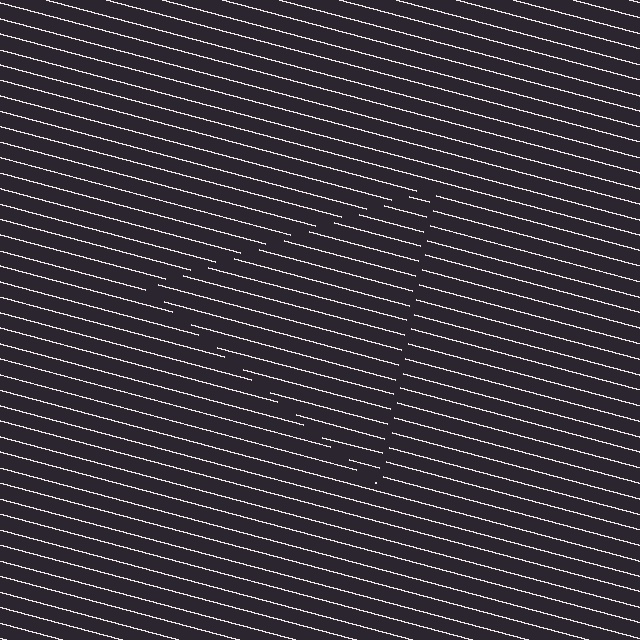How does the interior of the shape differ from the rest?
The interior of the shape contains the same grating, shifted by half a period — the contour is defined by the phase discontinuity where line-ends from the inner and outer gratings abut.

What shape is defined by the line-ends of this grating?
An illusory triangle. The interior of the shape contains the same grating, shifted by half a period — the contour is defined by the phase discontinuity where line-ends from the inner and outer gratings abut.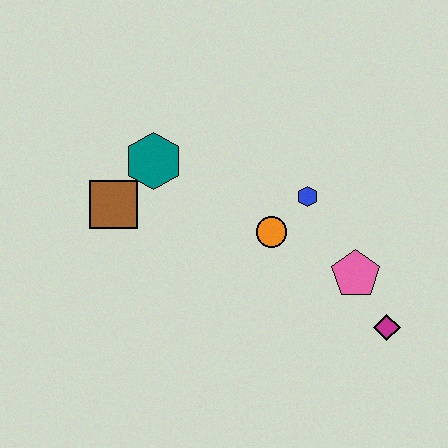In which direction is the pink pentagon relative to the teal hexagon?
The pink pentagon is to the right of the teal hexagon.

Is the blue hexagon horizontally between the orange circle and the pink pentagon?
Yes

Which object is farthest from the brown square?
The magenta diamond is farthest from the brown square.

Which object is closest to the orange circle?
The blue hexagon is closest to the orange circle.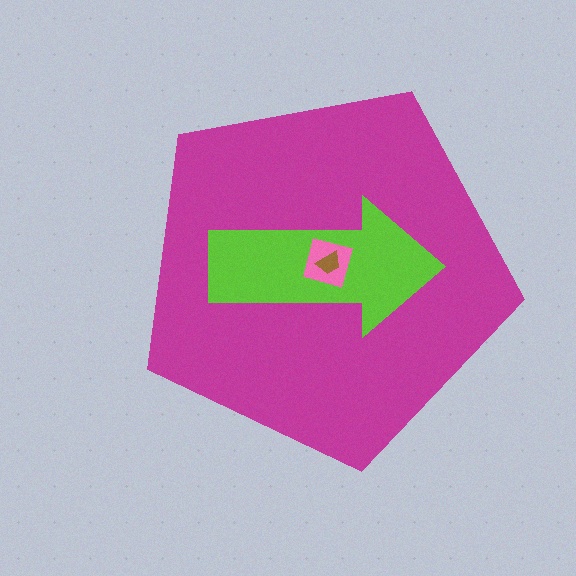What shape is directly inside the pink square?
The brown trapezoid.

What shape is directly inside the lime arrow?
The pink square.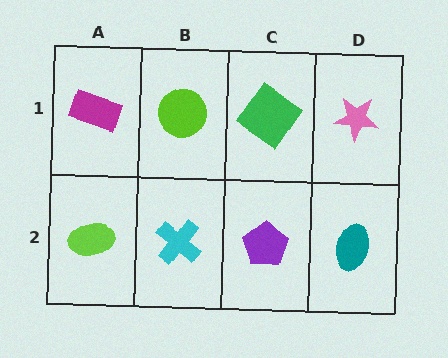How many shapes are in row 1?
4 shapes.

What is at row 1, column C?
A green diamond.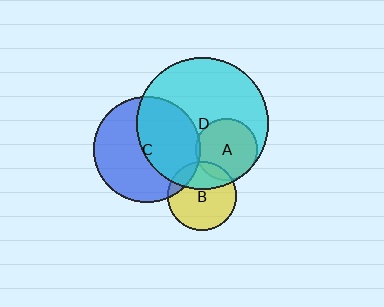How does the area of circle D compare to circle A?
Approximately 4.5 times.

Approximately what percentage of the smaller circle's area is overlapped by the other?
Approximately 30%.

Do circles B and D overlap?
Yes.